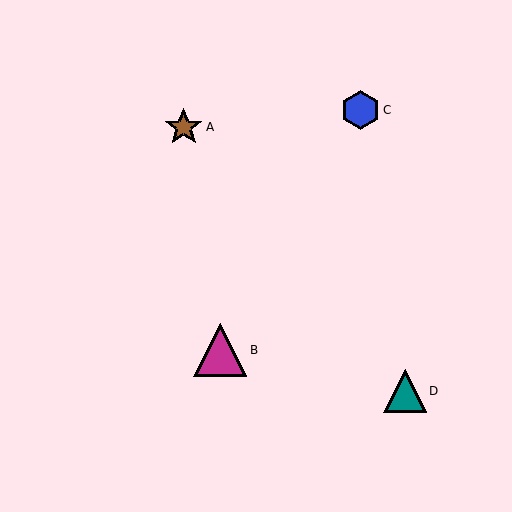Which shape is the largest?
The magenta triangle (labeled B) is the largest.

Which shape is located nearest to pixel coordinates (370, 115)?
The blue hexagon (labeled C) at (360, 110) is nearest to that location.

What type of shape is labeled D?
Shape D is a teal triangle.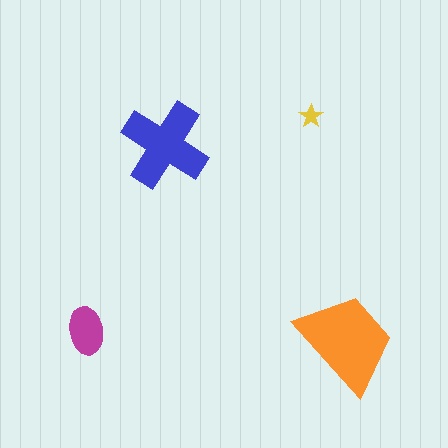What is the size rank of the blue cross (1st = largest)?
2nd.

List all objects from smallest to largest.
The yellow star, the magenta ellipse, the blue cross, the orange trapezoid.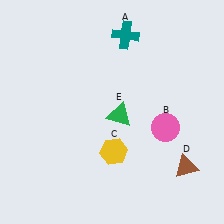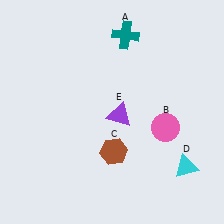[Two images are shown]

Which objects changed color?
C changed from yellow to brown. D changed from brown to cyan. E changed from green to purple.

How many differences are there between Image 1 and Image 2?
There are 3 differences between the two images.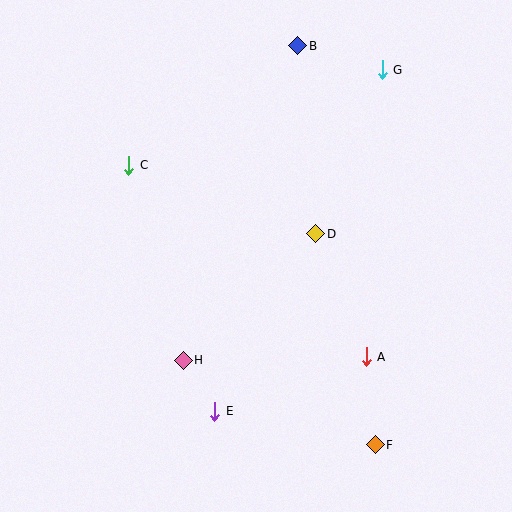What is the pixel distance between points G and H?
The distance between G and H is 352 pixels.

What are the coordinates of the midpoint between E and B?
The midpoint between E and B is at (256, 228).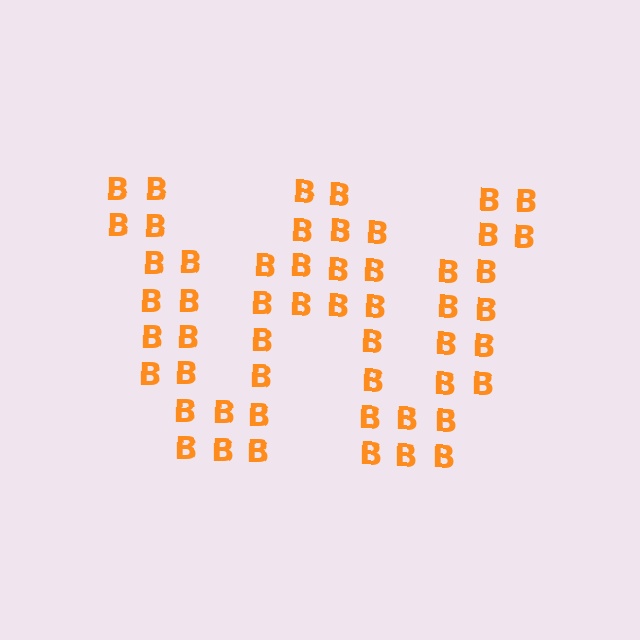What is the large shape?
The large shape is the letter W.